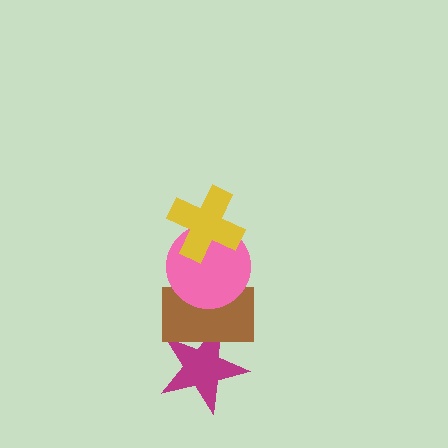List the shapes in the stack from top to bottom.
From top to bottom: the yellow cross, the pink circle, the brown rectangle, the magenta star.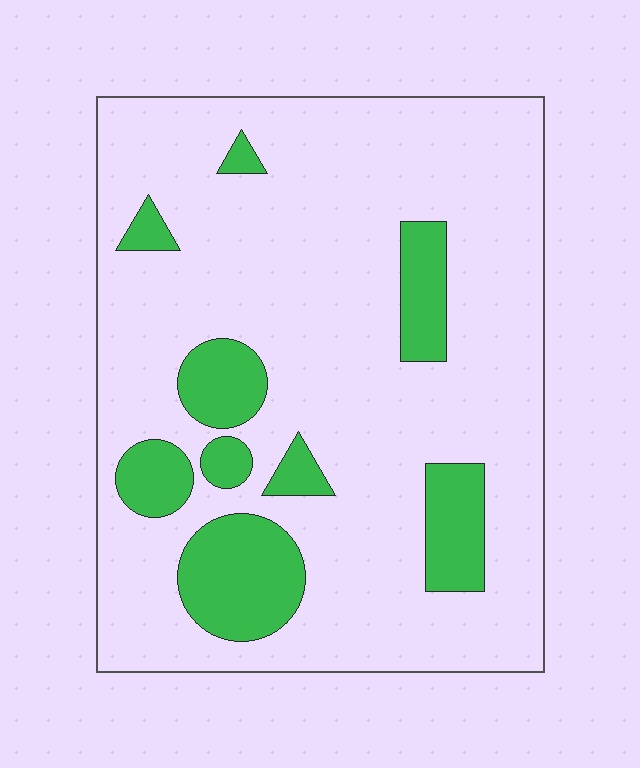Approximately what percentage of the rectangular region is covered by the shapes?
Approximately 20%.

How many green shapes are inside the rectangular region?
9.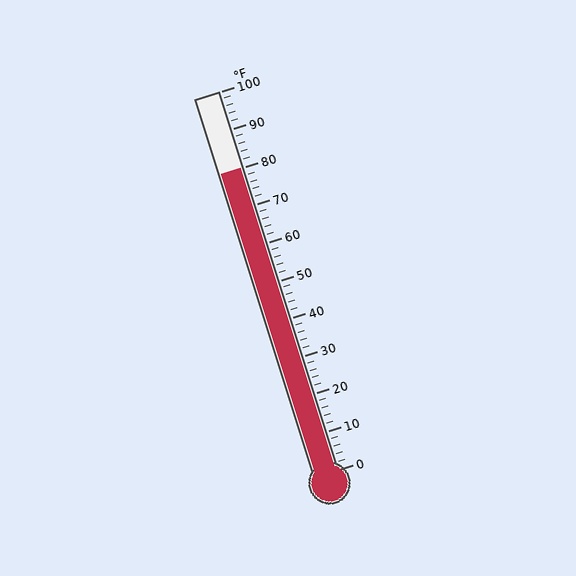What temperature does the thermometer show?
The thermometer shows approximately 80°F.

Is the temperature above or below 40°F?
The temperature is above 40°F.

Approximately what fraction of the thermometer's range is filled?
The thermometer is filled to approximately 80% of its range.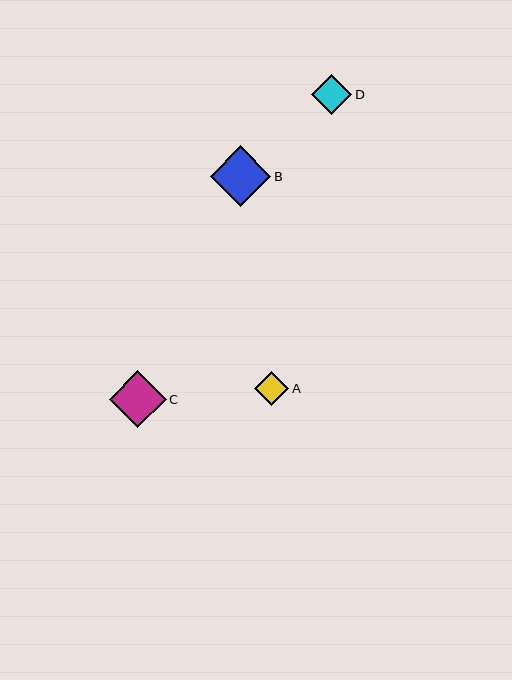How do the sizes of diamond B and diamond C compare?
Diamond B and diamond C are approximately the same size.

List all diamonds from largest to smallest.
From largest to smallest: B, C, D, A.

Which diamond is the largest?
Diamond B is the largest with a size of approximately 60 pixels.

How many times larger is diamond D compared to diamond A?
Diamond D is approximately 1.2 times the size of diamond A.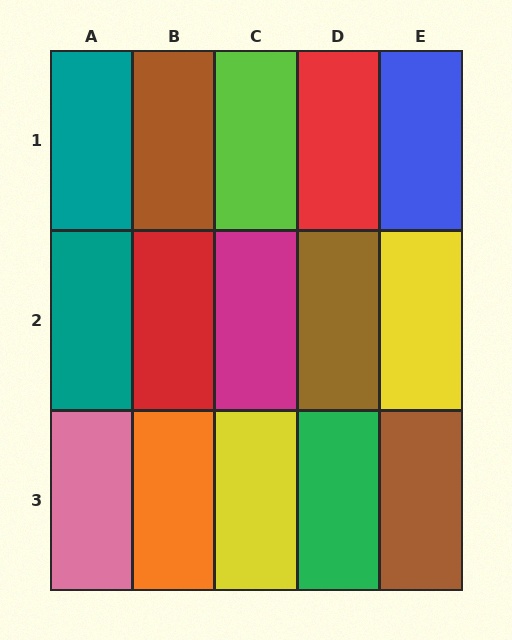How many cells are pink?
1 cell is pink.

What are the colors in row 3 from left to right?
Pink, orange, yellow, green, brown.